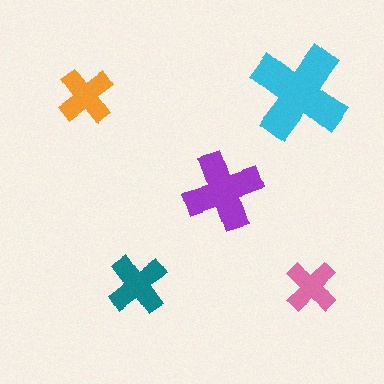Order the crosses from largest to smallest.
the cyan one, the purple one, the teal one, the orange one, the pink one.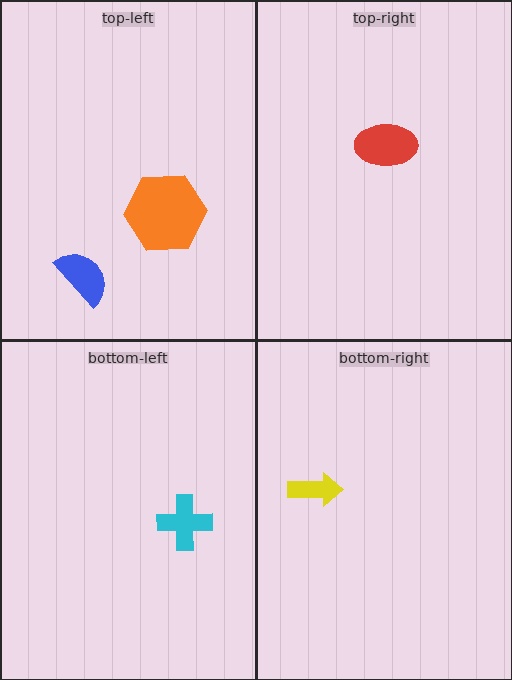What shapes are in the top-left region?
The orange hexagon, the blue semicircle.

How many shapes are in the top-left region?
2.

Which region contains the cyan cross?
The bottom-left region.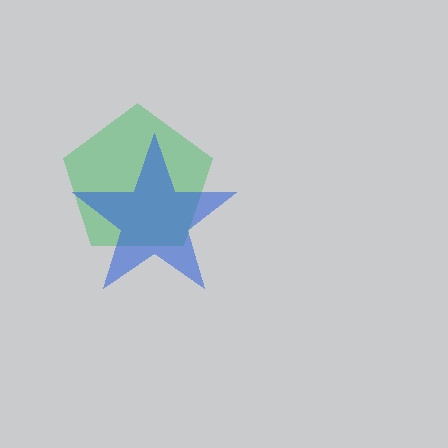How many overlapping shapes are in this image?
There are 2 overlapping shapes in the image.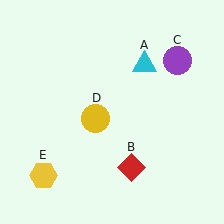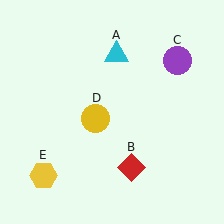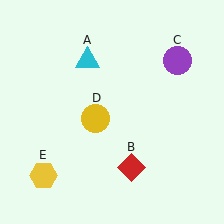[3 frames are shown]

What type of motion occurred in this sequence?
The cyan triangle (object A) rotated counterclockwise around the center of the scene.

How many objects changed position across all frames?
1 object changed position: cyan triangle (object A).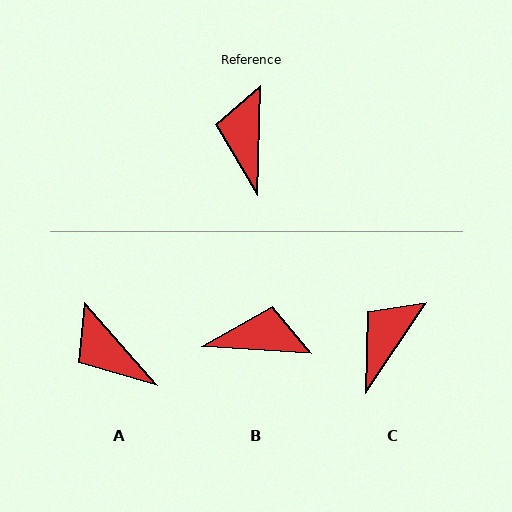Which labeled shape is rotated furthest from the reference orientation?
B, about 92 degrees away.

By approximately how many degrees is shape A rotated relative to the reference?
Approximately 43 degrees counter-clockwise.